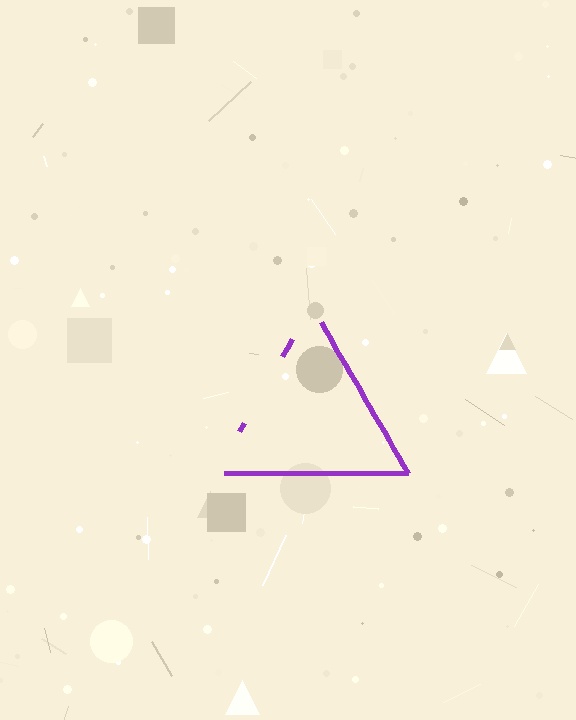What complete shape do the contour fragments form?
The contour fragments form a triangle.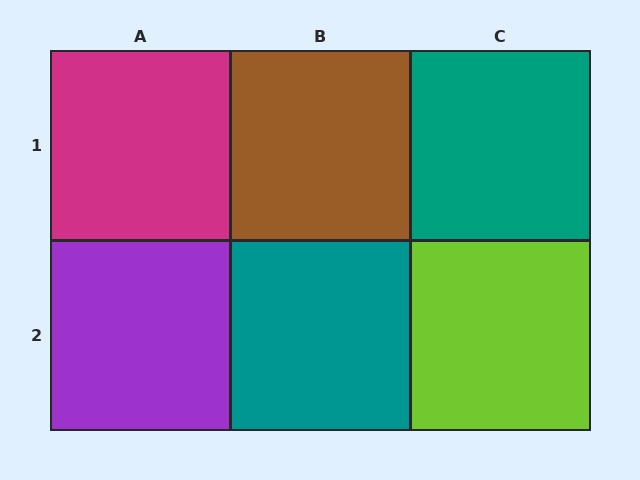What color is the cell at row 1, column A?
Magenta.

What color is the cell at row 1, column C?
Teal.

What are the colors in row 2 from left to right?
Purple, teal, lime.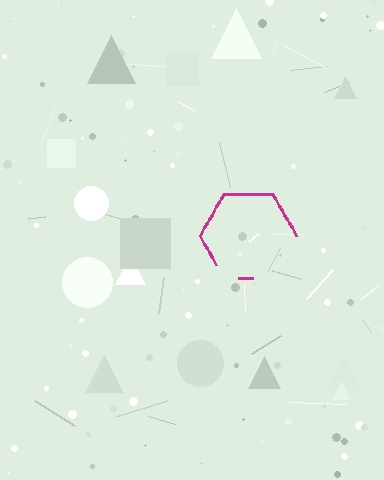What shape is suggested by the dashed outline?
The dashed outline suggests a hexagon.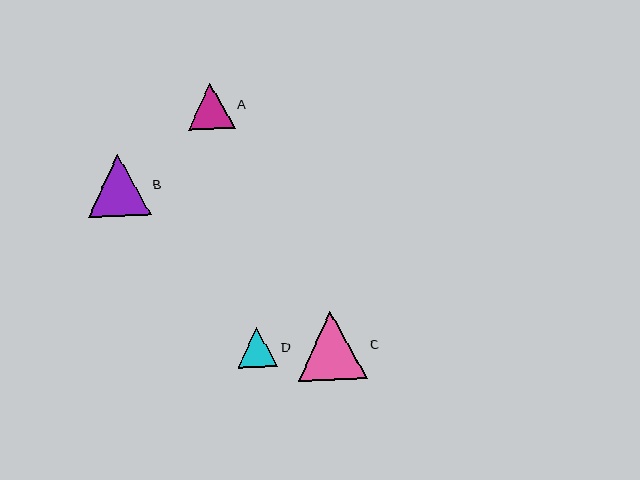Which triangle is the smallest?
Triangle D is the smallest with a size of approximately 40 pixels.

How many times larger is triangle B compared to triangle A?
Triangle B is approximately 1.3 times the size of triangle A.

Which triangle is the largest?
Triangle C is the largest with a size of approximately 70 pixels.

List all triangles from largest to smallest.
From largest to smallest: C, B, A, D.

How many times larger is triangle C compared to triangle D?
Triangle C is approximately 1.7 times the size of triangle D.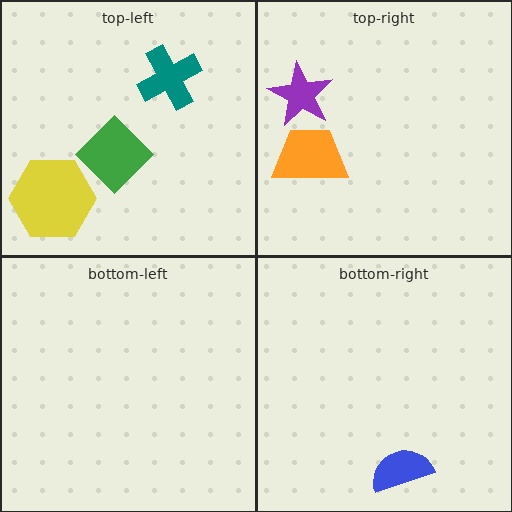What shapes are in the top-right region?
The orange trapezoid, the purple star.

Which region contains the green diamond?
The top-left region.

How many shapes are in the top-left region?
3.